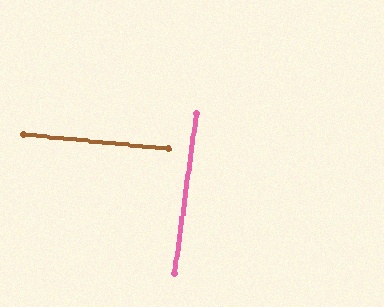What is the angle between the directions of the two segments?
Approximately 88 degrees.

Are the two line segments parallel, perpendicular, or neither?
Perpendicular — they meet at approximately 88°.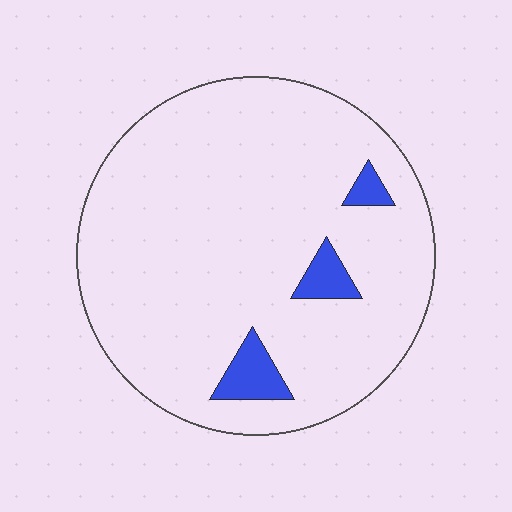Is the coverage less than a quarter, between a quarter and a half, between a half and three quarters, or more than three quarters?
Less than a quarter.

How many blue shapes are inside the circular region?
3.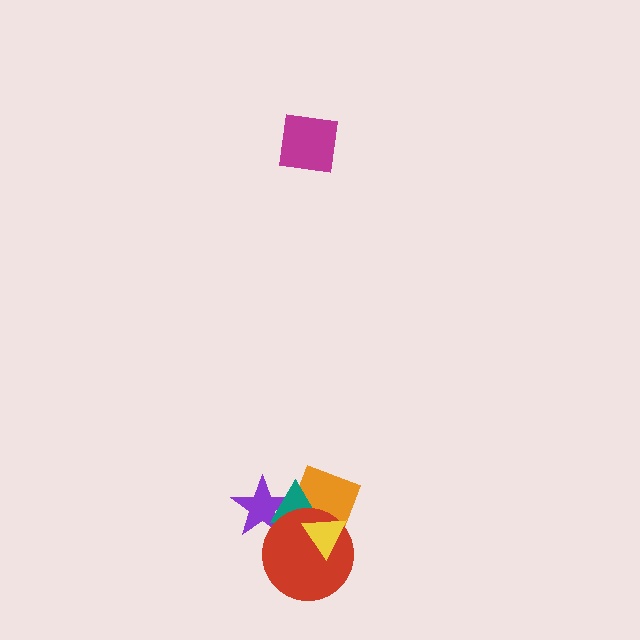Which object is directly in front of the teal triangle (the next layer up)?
The red circle is directly in front of the teal triangle.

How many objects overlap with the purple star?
3 objects overlap with the purple star.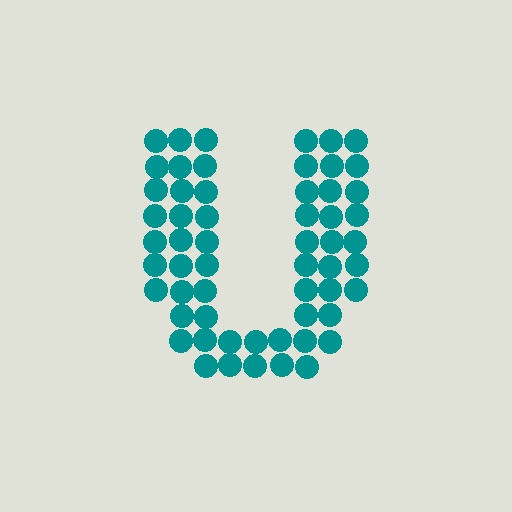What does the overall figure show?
The overall figure shows the letter U.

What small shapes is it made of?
It is made of small circles.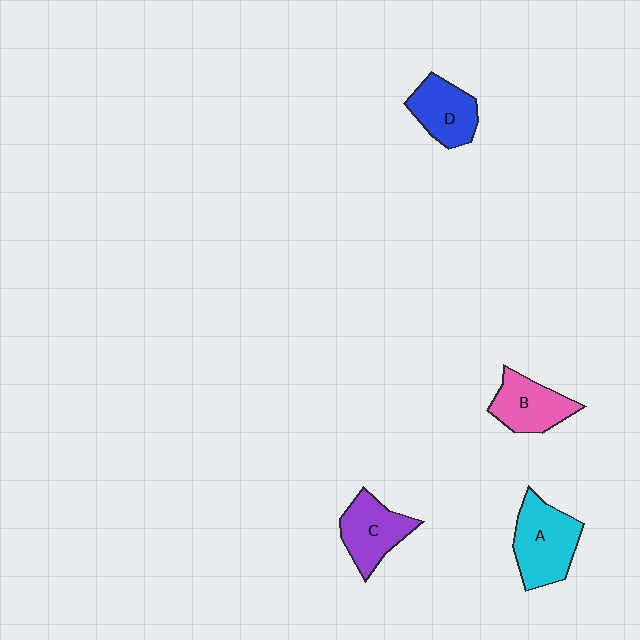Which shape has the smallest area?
Shape B (pink).